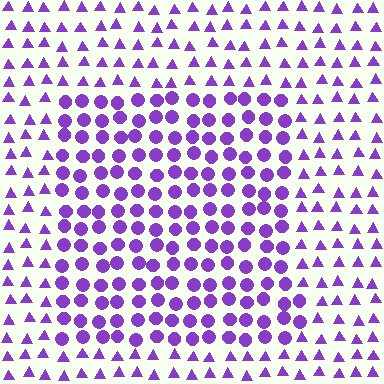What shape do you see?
I see a rectangle.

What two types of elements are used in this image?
The image uses circles inside the rectangle region and triangles outside it.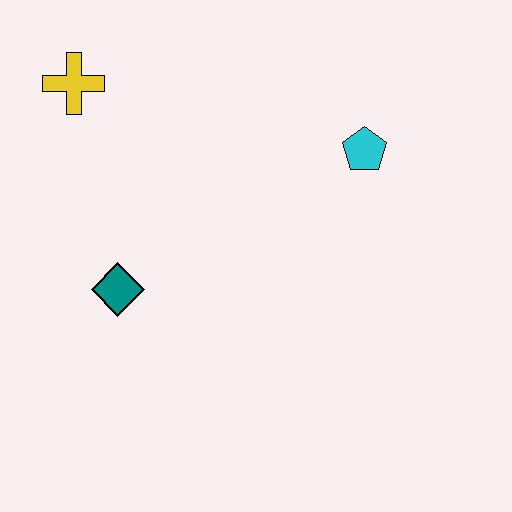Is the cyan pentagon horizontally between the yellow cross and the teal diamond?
No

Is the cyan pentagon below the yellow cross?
Yes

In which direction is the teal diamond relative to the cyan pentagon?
The teal diamond is to the left of the cyan pentagon.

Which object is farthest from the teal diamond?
The cyan pentagon is farthest from the teal diamond.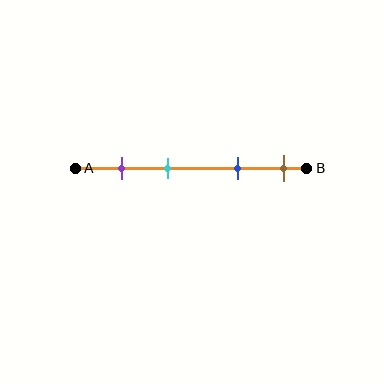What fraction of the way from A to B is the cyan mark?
The cyan mark is approximately 40% (0.4) of the way from A to B.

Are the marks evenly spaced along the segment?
No, the marks are not evenly spaced.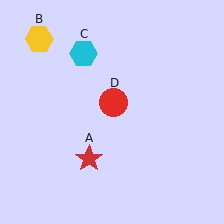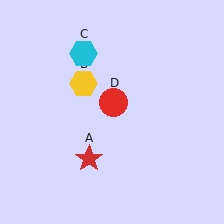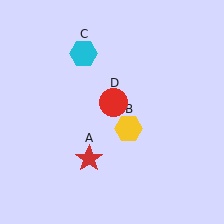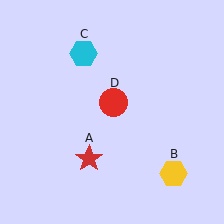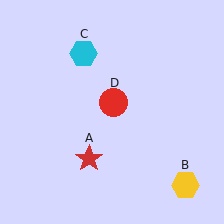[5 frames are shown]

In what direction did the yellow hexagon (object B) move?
The yellow hexagon (object B) moved down and to the right.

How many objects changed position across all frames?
1 object changed position: yellow hexagon (object B).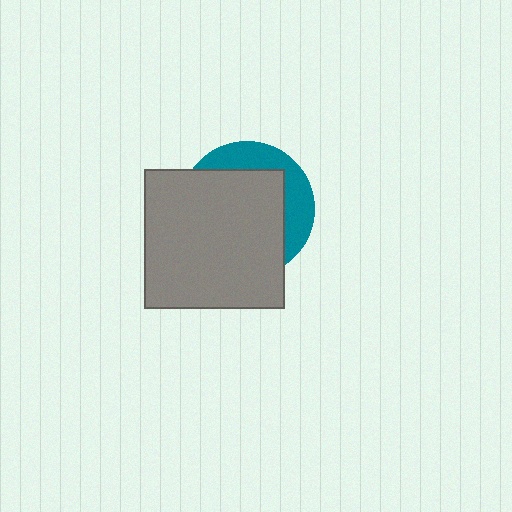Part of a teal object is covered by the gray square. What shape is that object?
It is a circle.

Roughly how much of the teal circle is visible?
A small part of it is visible (roughly 30%).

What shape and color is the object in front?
The object in front is a gray square.